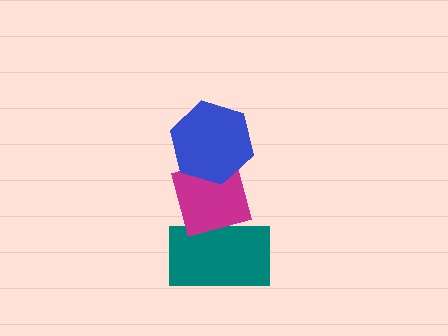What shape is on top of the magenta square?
The blue hexagon is on top of the magenta square.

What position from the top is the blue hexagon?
The blue hexagon is 1st from the top.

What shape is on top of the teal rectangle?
The magenta square is on top of the teal rectangle.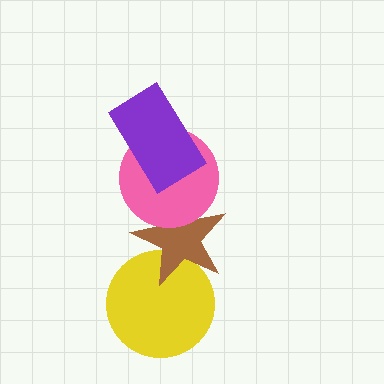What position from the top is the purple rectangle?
The purple rectangle is 1st from the top.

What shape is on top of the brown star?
The pink circle is on top of the brown star.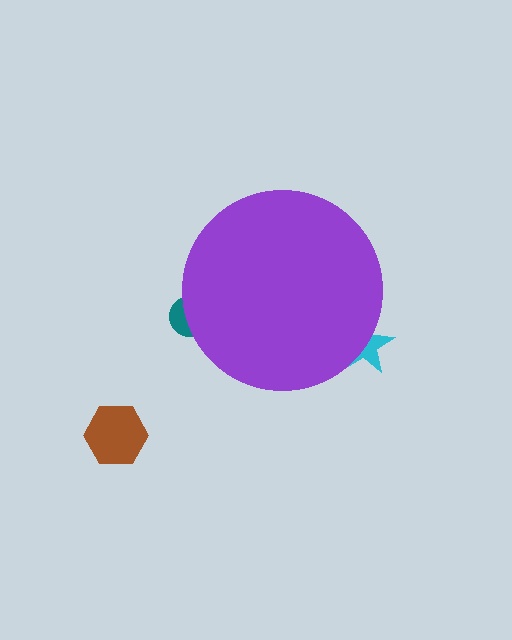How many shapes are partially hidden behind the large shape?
2 shapes are partially hidden.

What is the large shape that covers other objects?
A purple circle.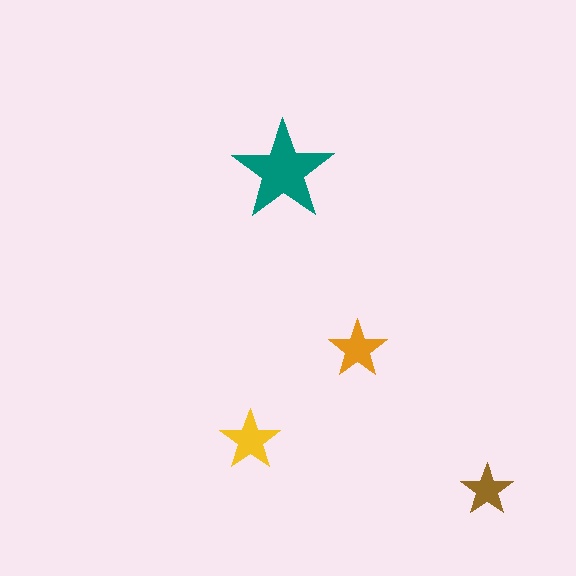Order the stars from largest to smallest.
the teal one, the yellow one, the orange one, the brown one.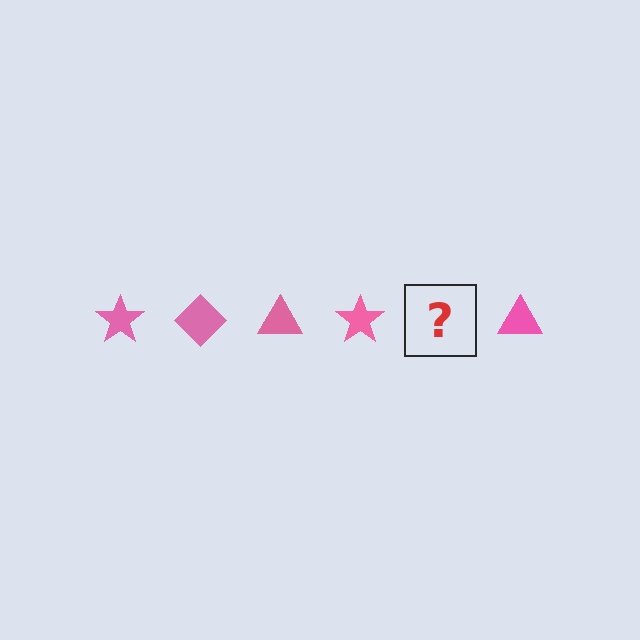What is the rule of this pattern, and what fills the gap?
The rule is that the pattern cycles through star, diamond, triangle shapes in pink. The gap should be filled with a pink diamond.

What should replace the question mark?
The question mark should be replaced with a pink diamond.